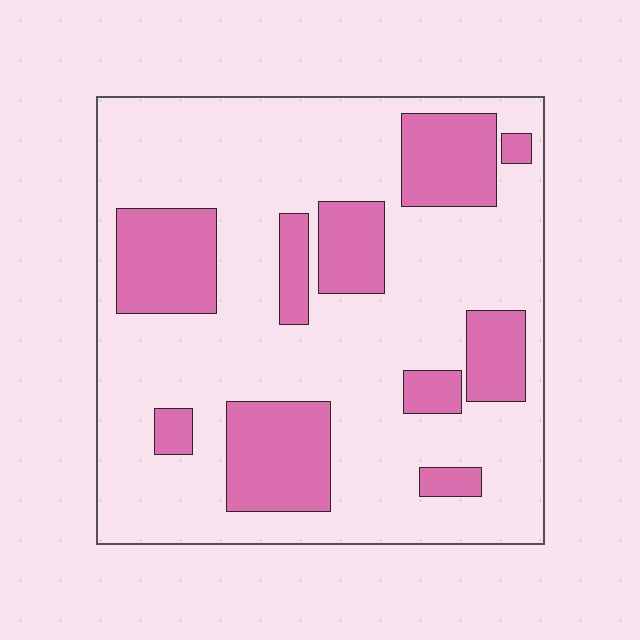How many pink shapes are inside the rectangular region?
10.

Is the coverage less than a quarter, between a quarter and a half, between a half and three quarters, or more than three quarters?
Between a quarter and a half.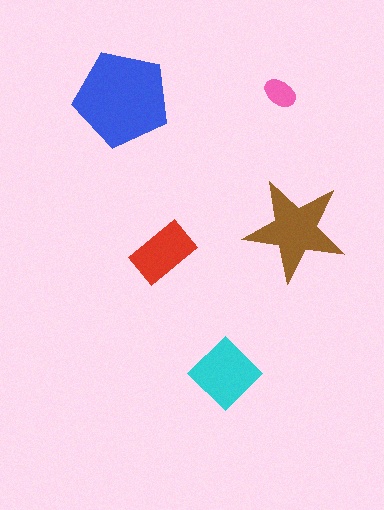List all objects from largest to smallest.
The blue pentagon, the brown star, the cyan diamond, the red rectangle, the pink ellipse.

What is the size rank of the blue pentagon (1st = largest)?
1st.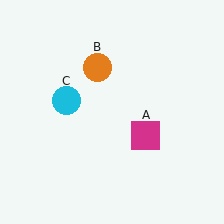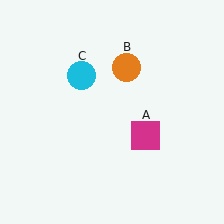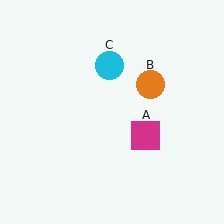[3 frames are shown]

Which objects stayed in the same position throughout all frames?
Magenta square (object A) remained stationary.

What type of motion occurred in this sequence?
The orange circle (object B), cyan circle (object C) rotated clockwise around the center of the scene.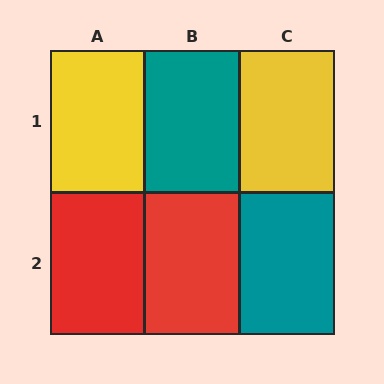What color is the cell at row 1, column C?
Yellow.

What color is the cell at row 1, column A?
Yellow.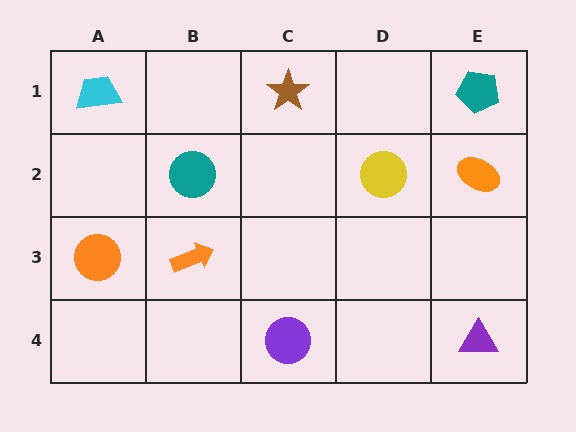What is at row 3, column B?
An orange arrow.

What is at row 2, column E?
An orange ellipse.